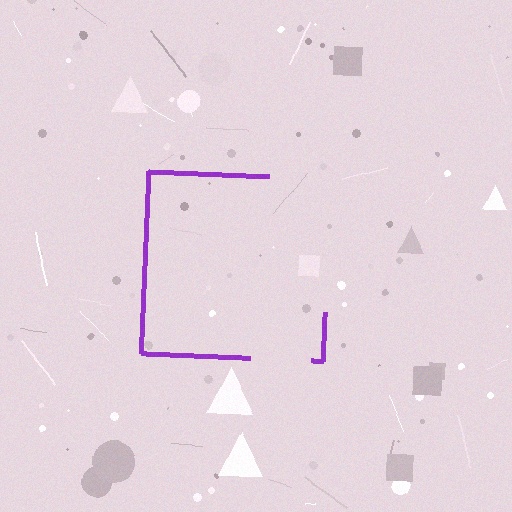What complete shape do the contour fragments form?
The contour fragments form a square.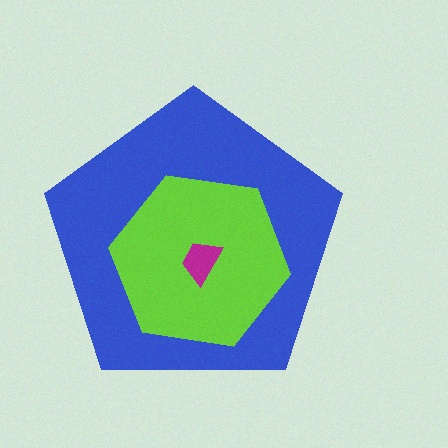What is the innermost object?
The magenta trapezoid.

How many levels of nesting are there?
3.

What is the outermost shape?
The blue pentagon.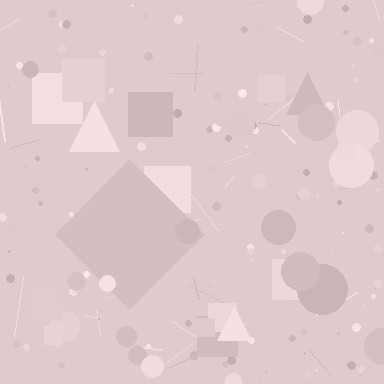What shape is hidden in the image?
A diamond is hidden in the image.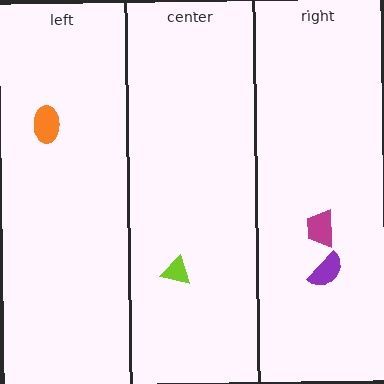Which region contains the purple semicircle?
The right region.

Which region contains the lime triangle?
The center region.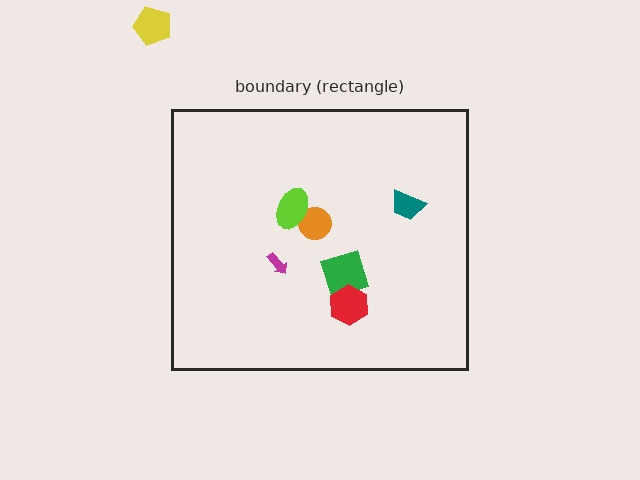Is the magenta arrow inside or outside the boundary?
Inside.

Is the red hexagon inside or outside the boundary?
Inside.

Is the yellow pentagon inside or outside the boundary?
Outside.